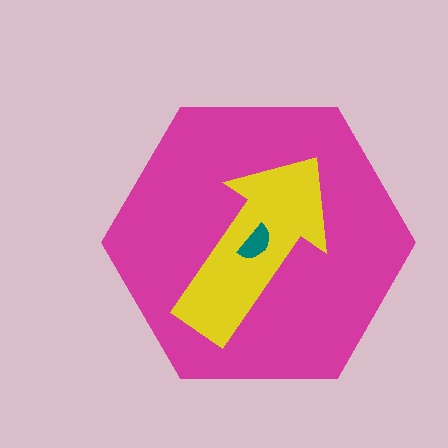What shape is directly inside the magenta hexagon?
The yellow arrow.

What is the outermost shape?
The magenta hexagon.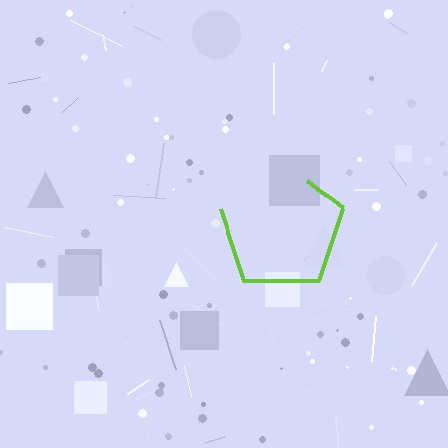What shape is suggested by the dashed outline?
The dashed outline suggests a pentagon.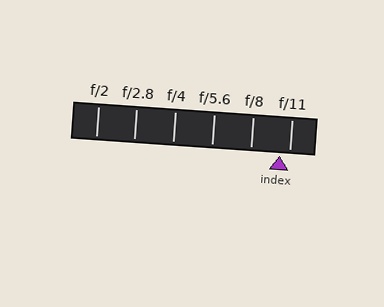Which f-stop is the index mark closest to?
The index mark is closest to f/11.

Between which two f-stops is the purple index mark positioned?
The index mark is between f/8 and f/11.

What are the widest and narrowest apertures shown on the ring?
The widest aperture shown is f/2 and the narrowest is f/11.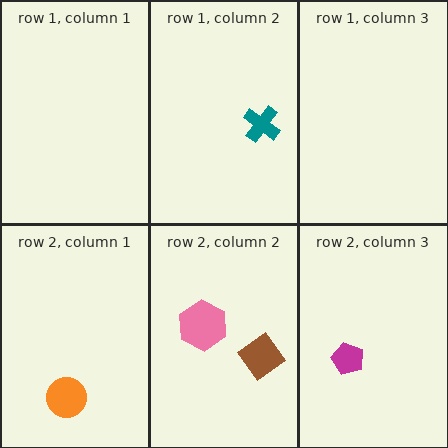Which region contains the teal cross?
The row 1, column 2 region.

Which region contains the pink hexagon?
The row 2, column 2 region.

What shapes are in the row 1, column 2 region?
The teal cross.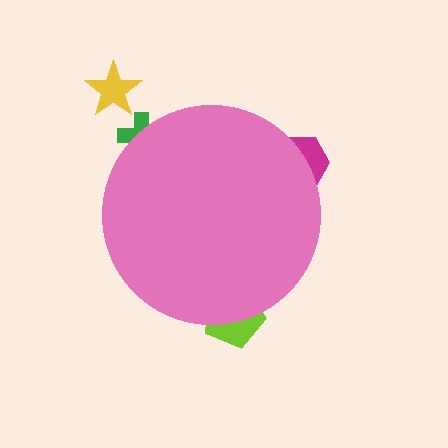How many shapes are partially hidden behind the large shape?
3 shapes are partially hidden.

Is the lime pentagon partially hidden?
Yes, the lime pentagon is partially hidden behind the pink circle.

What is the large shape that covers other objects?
A pink circle.